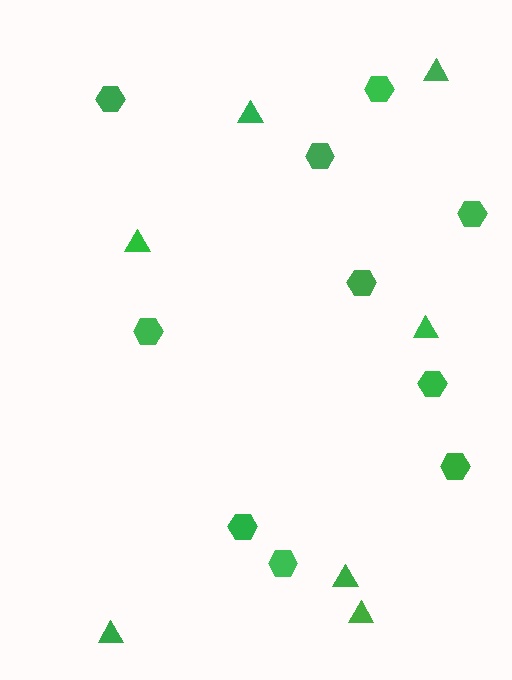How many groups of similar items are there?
There are 2 groups: one group of hexagons (10) and one group of triangles (7).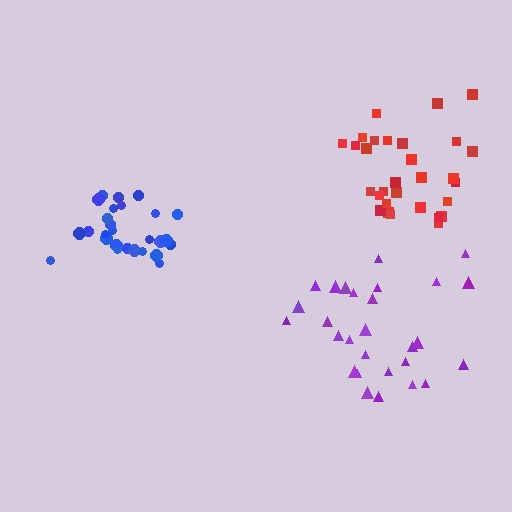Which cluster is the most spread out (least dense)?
Purple.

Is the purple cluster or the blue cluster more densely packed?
Blue.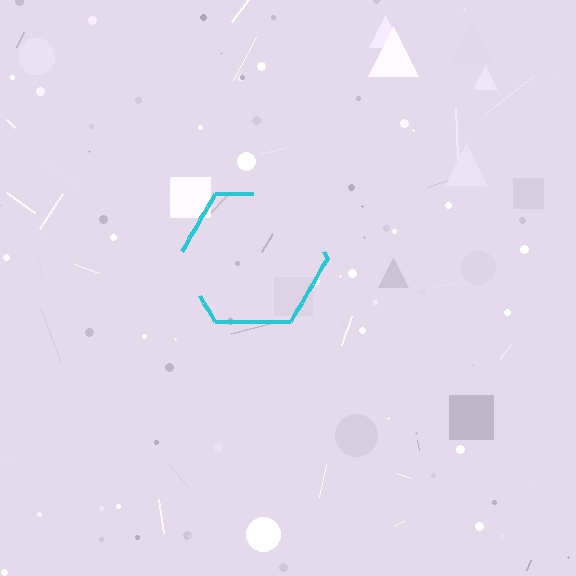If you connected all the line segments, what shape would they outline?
They would outline a hexagon.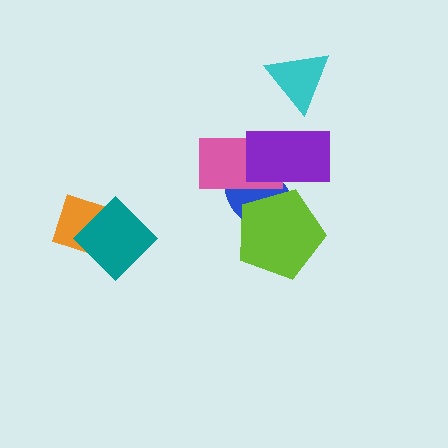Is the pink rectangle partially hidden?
Yes, it is partially covered by another shape.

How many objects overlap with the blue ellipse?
3 objects overlap with the blue ellipse.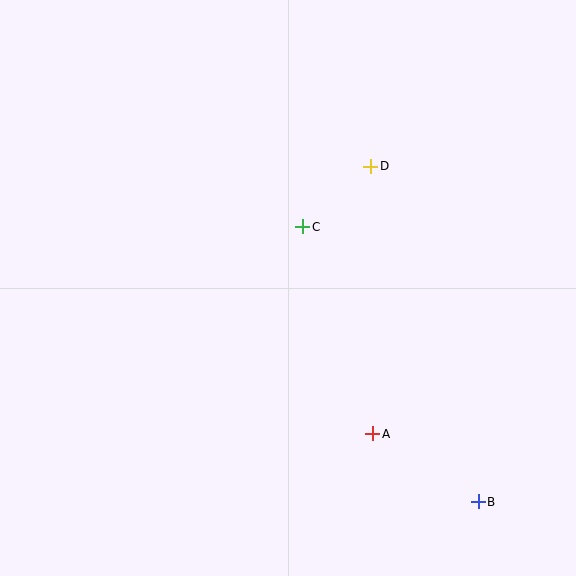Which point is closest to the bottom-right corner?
Point B is closest to the bottom-right corner.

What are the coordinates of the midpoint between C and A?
The midpoint between C and A is at (338, 330).